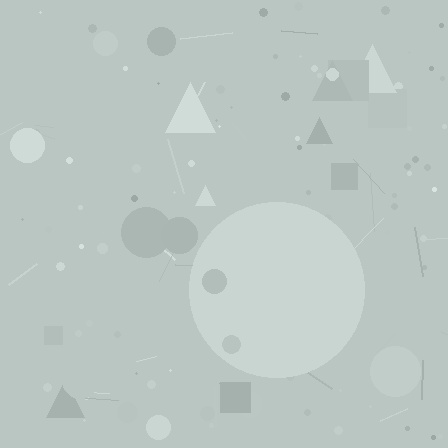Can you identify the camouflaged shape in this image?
The camouflaged shape is a circle.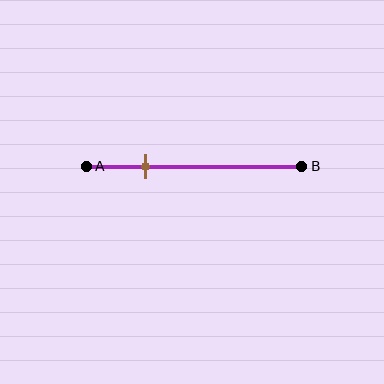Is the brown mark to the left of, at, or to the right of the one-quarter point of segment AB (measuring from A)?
The brown mark is approximately at the one-quarter point of segment AB.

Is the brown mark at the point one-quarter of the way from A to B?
Yes, the mark is approximately at the one-quarter point.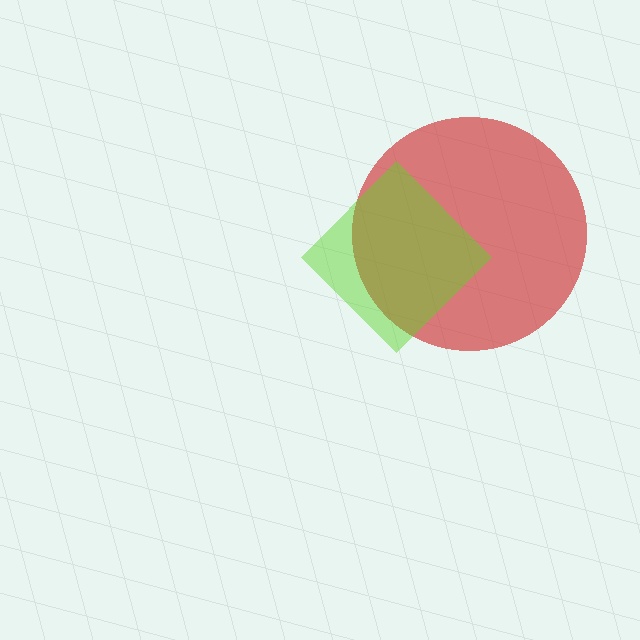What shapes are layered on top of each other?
The layered shapes are: a red circle, a lime diamond.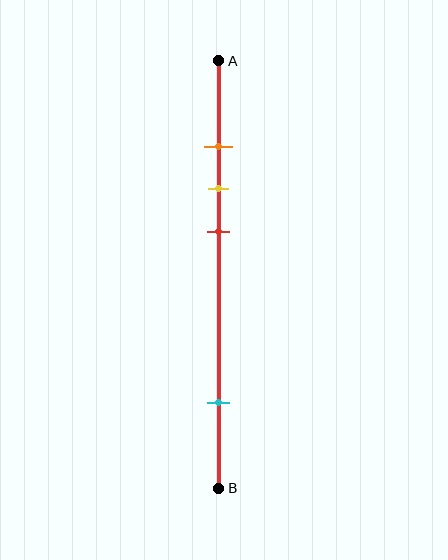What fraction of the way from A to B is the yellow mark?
The yellow mark is approximately 30% (0.3) of the way from A to B.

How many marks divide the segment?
There are 4 marks dividing the segment.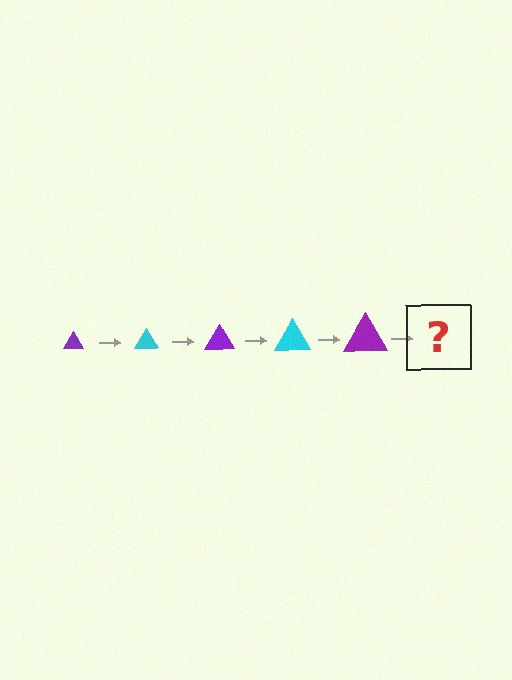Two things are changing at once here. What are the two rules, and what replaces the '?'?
The two rules are that the triangle grows larger each step and the color cycles through purple and cyan. The '?' should be a cyan triangle, larger than the previous one.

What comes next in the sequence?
The next element should be a cyan triangle, larger than the previous one.